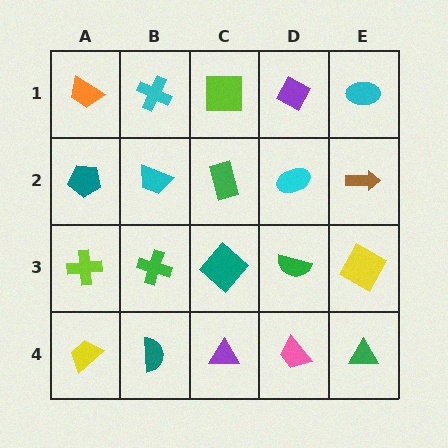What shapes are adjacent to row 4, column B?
A green cross (row 3, column B), a yellow trapezoid (row 4, column A), a purple triangle (row 4, column C).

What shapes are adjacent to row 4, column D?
A green semicircle (row 3, column D), a purple triangle (row 4, column C), a green triangle (row 4, column E).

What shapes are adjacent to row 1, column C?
A green rectangle (row 2, column C), a cyan cross (row 1, column B), a purple diamond (row 1, column D).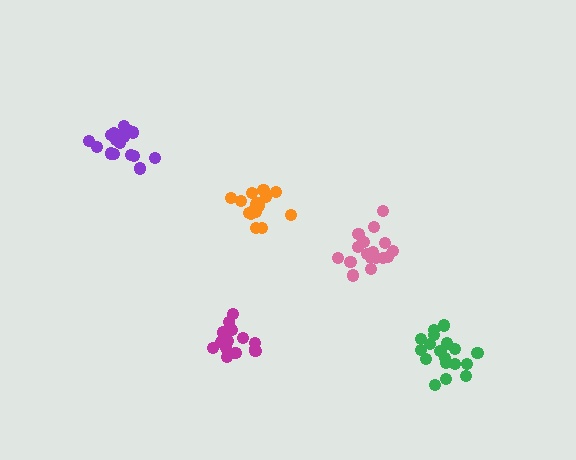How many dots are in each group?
Group 1: 18 dots, Group 2: 15 dots, Group 3: 17 dots, Group 4: 17 dots, Group 5: 17 dots (84 total).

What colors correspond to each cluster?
The clusters are colored: green, magenta, orange, purple, pink.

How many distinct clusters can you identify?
There are 5 distinct clusters.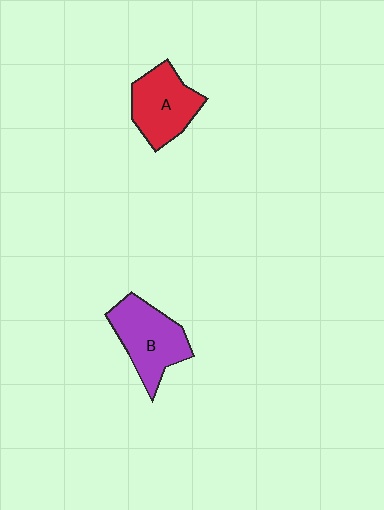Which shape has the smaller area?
Shape A (red).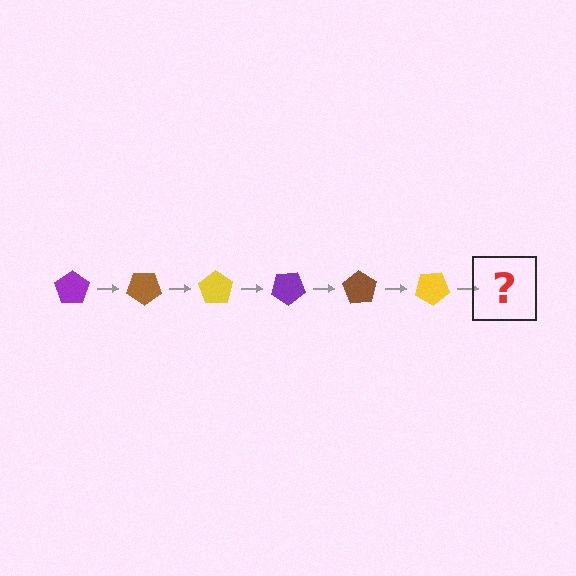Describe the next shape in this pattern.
It should be a purple pentagon, rotated 210 degrees from the start.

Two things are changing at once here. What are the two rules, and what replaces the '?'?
The two rules are that it rotates 35 degrees each step and the color cycles through purple, brown, and yellow. The '?' should be a purple pentagon, rotated 210 degrees from the start.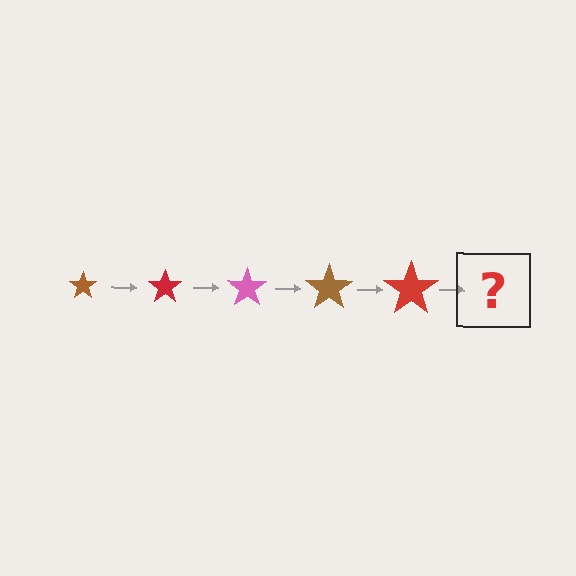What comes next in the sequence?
The next element should be a pink star, larger than the previous one.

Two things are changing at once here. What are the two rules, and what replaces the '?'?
The two rules are that the star grows larger each step and the color cycles through brown, red, and pink. The '?' should be a pink star, larger than the previous one.